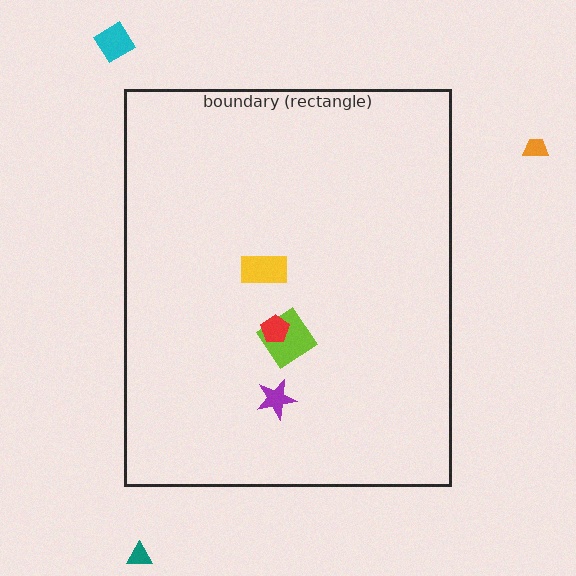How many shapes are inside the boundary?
4 inside, 3 outside.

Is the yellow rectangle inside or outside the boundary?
Inside.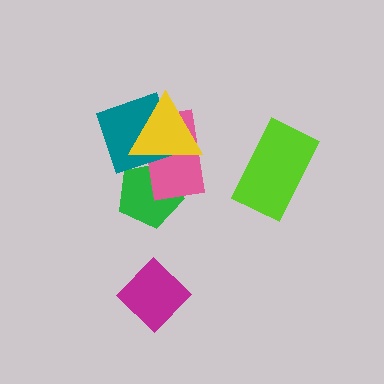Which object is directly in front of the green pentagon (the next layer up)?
The pink rectangle is directly in front of the green pentagon.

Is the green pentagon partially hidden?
Yes, it is partially covered by another shape.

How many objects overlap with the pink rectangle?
3 objects overlap with the pink rectangle.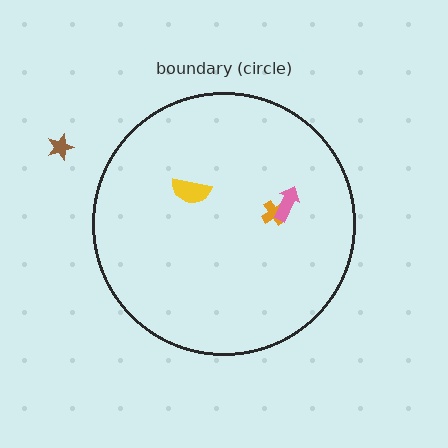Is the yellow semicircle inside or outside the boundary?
Inside.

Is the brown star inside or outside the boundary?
Outside.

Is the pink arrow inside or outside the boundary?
Inside.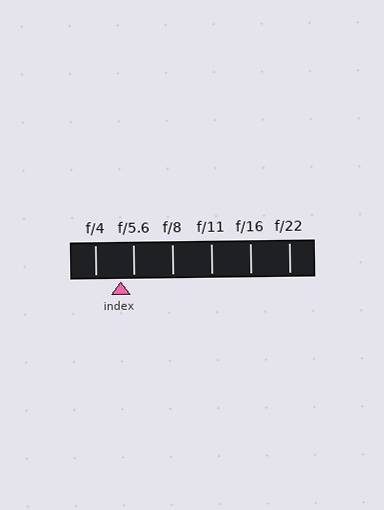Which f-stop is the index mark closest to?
The index mark is closest to f/5.6.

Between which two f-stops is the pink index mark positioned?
The index mark is between f/4 and f/5.6.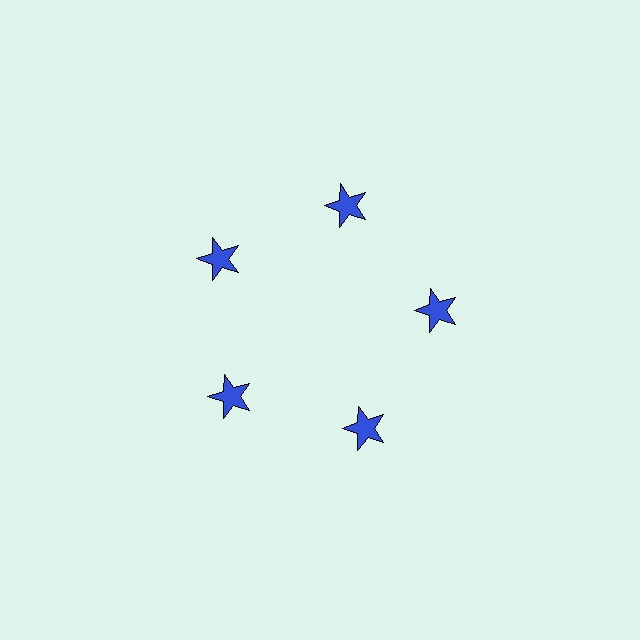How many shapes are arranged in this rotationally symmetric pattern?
There are 5 shapes, arranged in 5 groups of 1.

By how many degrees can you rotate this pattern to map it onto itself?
The pattern maps onto itself every 72 degrees of rotation.